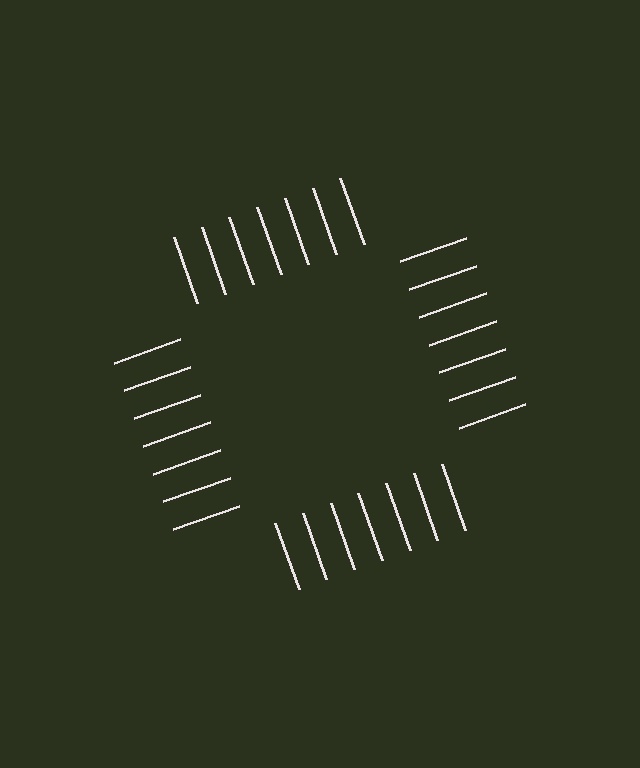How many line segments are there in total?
28 — 7 along each of the 4 edges.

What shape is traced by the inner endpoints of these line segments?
An illusory square — the line segments terminate on its edges but no continuous stroke is drawn.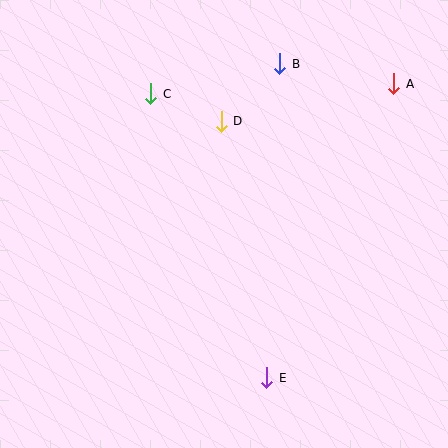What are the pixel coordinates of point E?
Point E is at (267, 378).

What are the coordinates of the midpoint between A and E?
The midpoint between A and E is at (330, 231).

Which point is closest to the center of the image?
Point D at (221, 121) is closest to the center.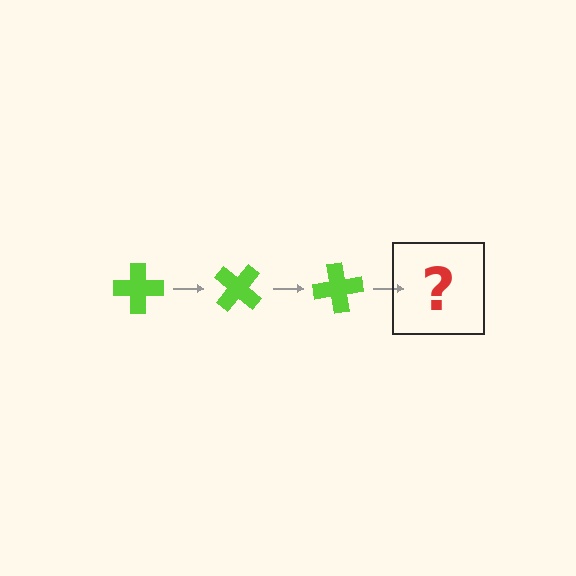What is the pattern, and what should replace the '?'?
The pattern is that the cross rotates 40 degrees each step. The '?' should be a lime cross rotated 120 degrees.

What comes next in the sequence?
The next element should be a lime cross rotated 120 degrees.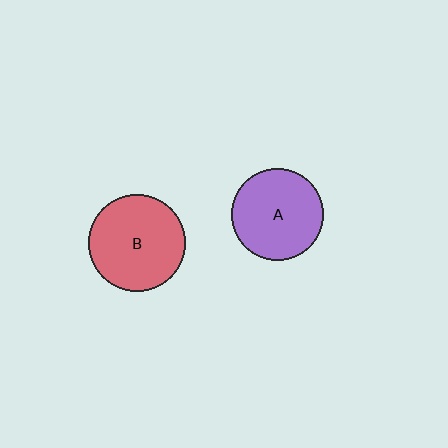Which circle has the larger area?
Circle B (red).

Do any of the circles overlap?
No, none of the circles overlap.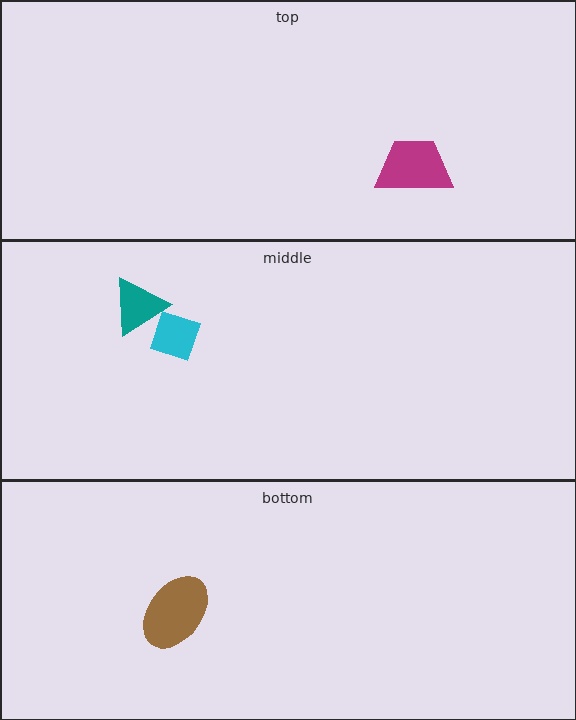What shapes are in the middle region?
The cyan diamond, the teal triangle.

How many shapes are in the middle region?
2.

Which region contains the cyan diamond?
The middle region.